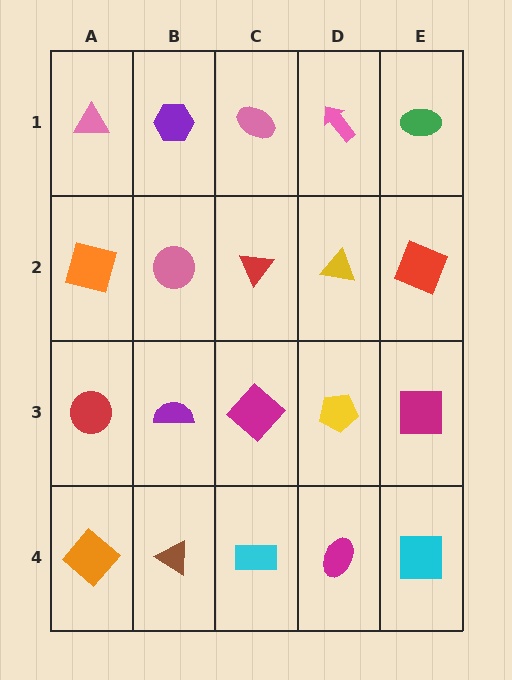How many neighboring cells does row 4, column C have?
3.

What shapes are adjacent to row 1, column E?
A red square (row 2, column E), a pink arrow (row 1, column D).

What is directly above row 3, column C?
A red triangle.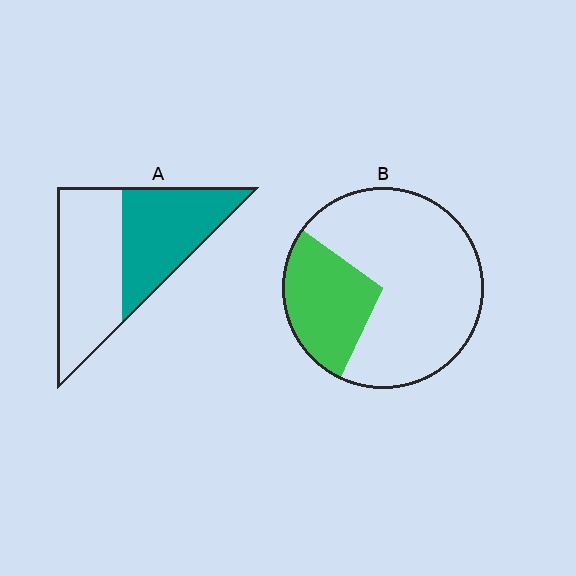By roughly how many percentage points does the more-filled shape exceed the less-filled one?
By roughly 20 percentage points (A over B).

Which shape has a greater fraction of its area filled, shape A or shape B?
Shape A.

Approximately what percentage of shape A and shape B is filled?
A is approximately 45% and B is approximately 30%.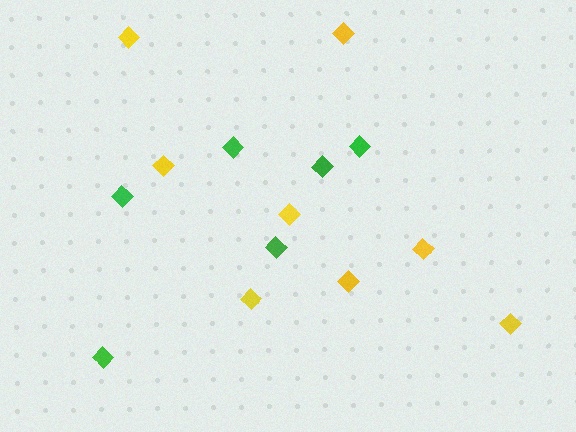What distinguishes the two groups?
There are 2 groups: one group of green diamonds (6) and one group of yellow diamonds (8).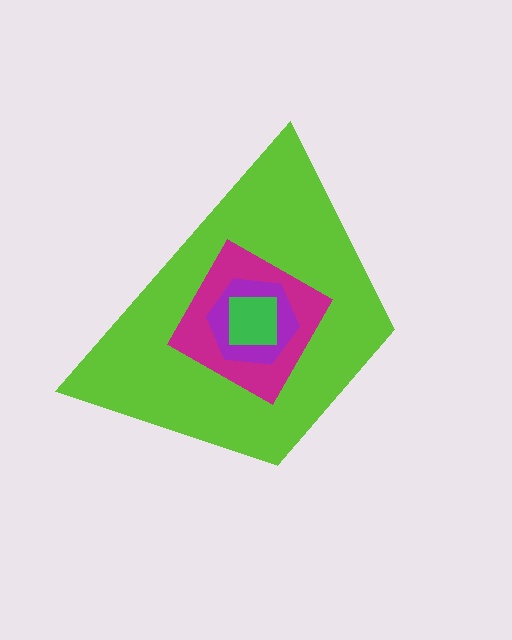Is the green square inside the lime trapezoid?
Yes.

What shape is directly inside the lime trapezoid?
The magenta diamond.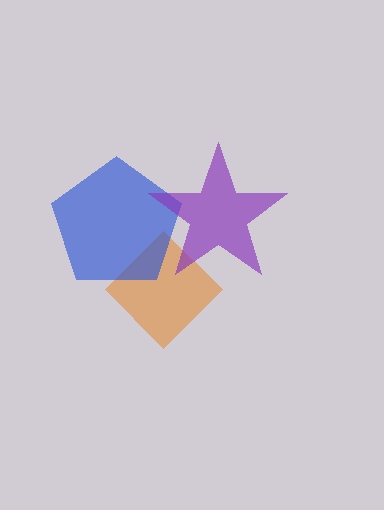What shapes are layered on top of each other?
The layered shapes are: an orange diamond, a blue pentagon, a purple star.